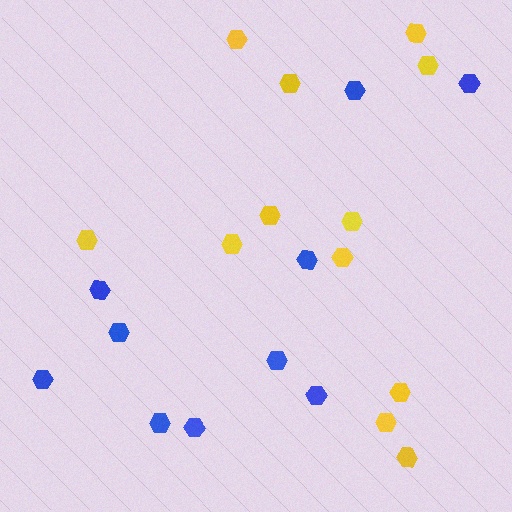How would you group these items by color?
There are 2 groups: one group of yellow hexagons (12) and one group of blue hexagons (10).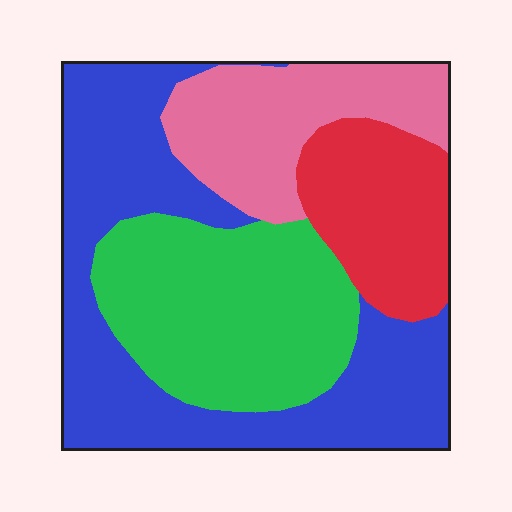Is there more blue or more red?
Blue.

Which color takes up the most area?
Blue, at roughly 40%.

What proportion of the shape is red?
Red covers 16% of the shape.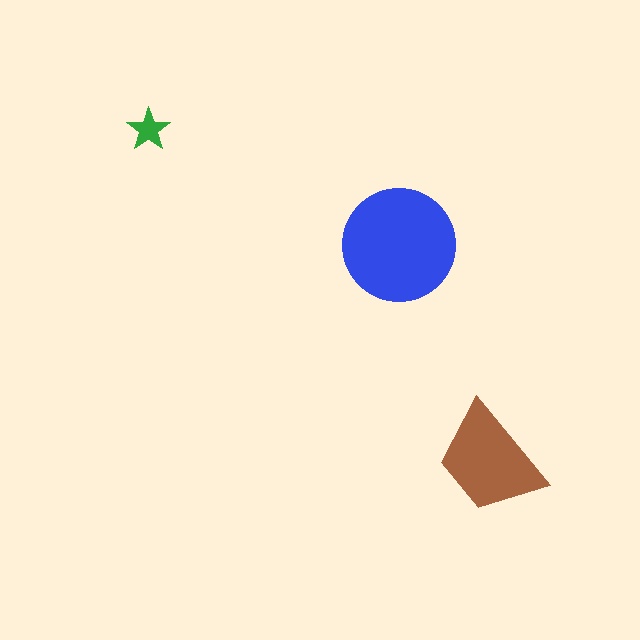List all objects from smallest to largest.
The green star, the brown trapezoid, the blue circle.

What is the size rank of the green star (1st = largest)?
3rd.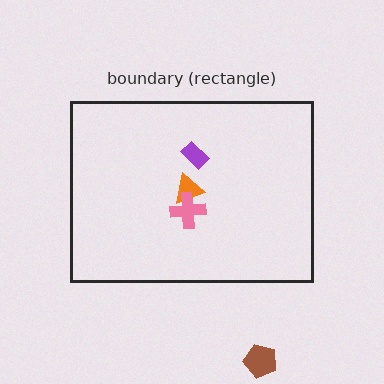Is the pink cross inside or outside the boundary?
Inside.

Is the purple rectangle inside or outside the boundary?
Inside.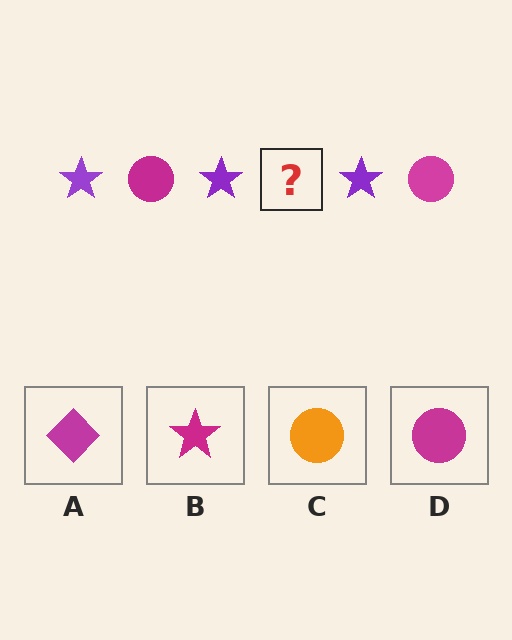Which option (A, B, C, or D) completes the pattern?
D.